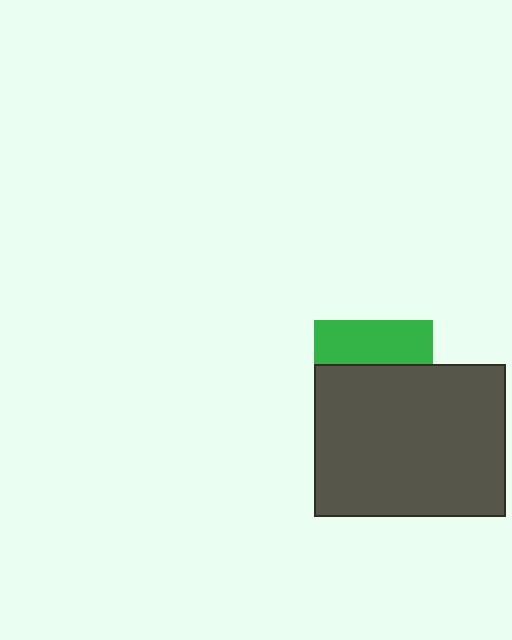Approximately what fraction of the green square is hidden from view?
Roughly 63% of the green square is hidden behind the dark gray rectangle.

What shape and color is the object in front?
The object in front is a dark gray rectangle.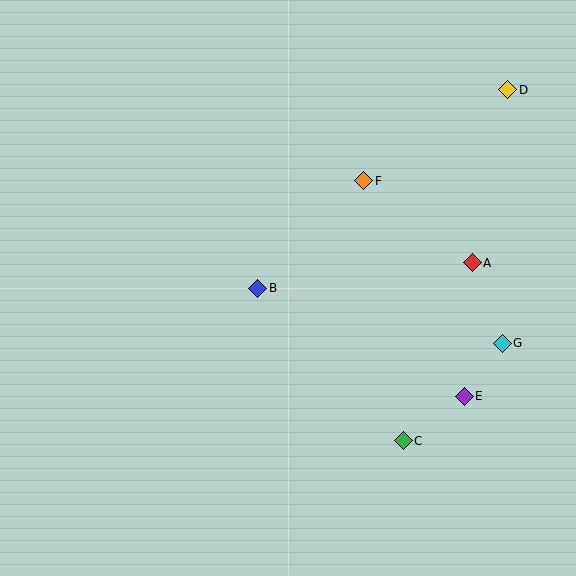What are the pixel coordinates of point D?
Point D is at (508, 90).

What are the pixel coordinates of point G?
Point G is at (502, 343).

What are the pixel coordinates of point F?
Point F is at (364, 181).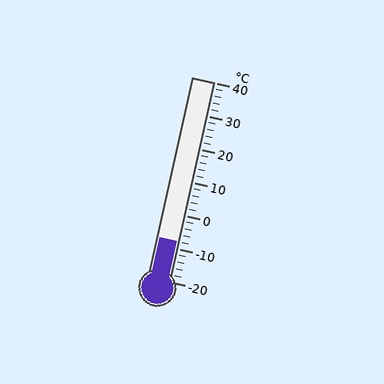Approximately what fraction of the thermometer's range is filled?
The thermometer is filled to approximately 20% of its range.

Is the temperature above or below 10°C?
The temperature is below 10°C.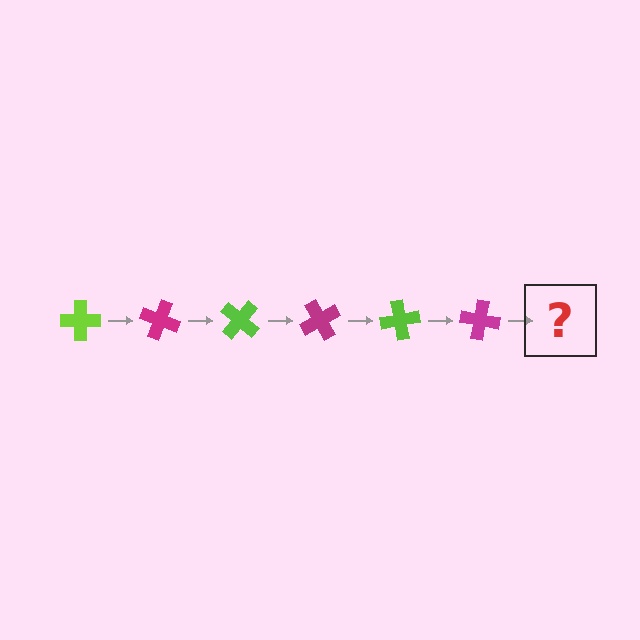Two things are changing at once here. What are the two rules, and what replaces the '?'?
The two rules are that it rotates 20 degrees each step and the color cycles through lime and magenta. The '?' should be a lime cross, rotated 120 degrees from the start.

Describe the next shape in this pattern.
It should be a lime cross, rotated 120 degrees from the start.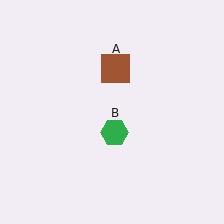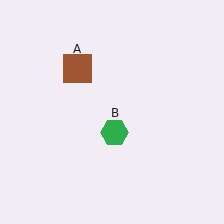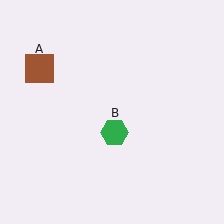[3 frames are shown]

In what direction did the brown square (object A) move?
The brown square (object A) moved left.